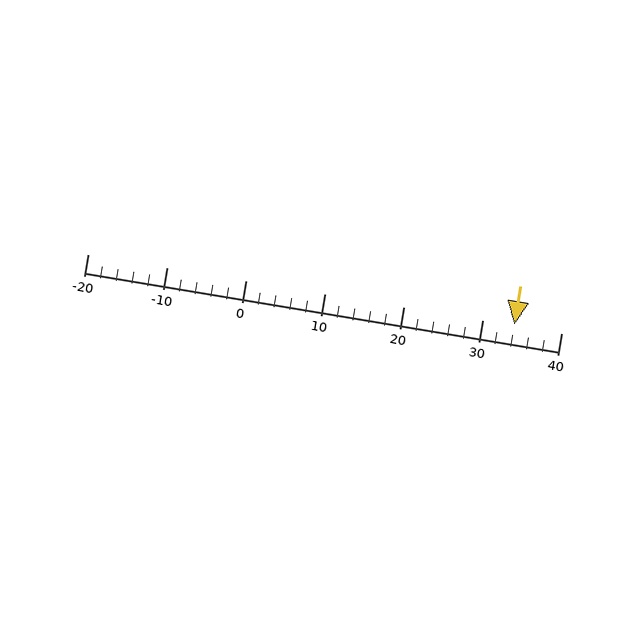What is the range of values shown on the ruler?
The ruler shows values from -20 to 40.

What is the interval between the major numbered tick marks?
The major tick marks are spaced 10 units apart.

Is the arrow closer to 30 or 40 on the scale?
The arrow is closer to 30.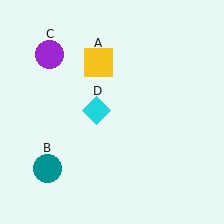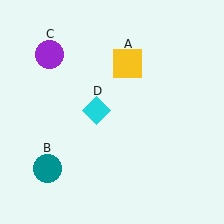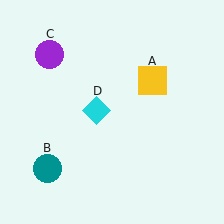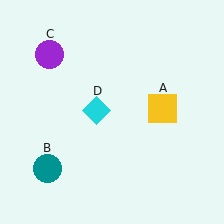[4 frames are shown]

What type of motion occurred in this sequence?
The yellow square (object A) rotated clockwise around the center of the scene.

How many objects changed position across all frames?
1 object changed position: yellow square (object A).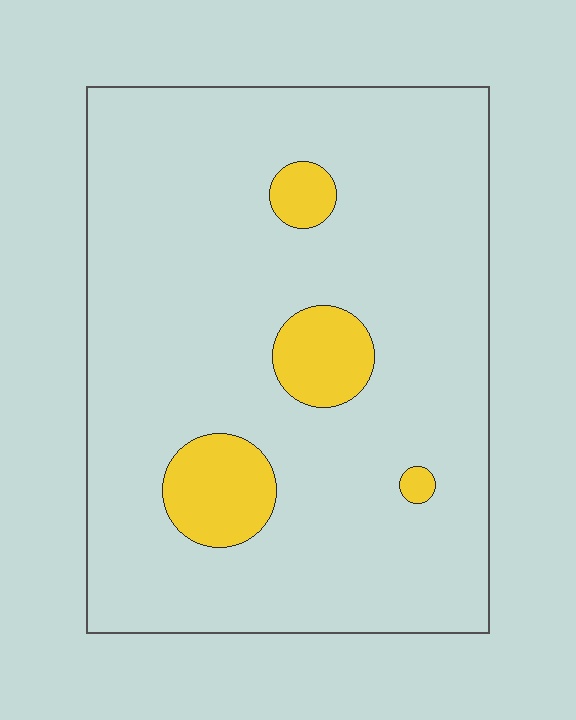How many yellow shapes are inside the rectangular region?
4.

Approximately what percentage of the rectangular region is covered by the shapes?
Approximately 10%.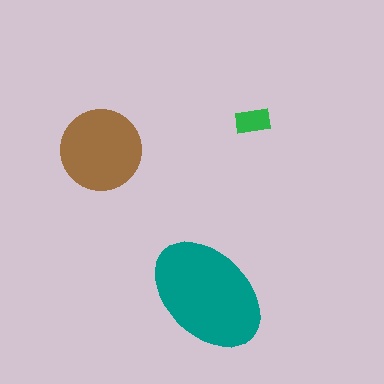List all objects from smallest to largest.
The green rectangle, the brown circle, the teal ellipse.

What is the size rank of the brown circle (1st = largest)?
2nd.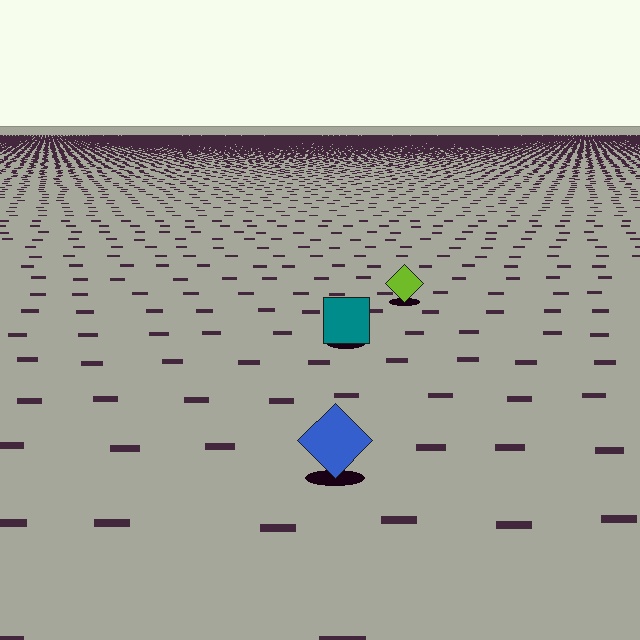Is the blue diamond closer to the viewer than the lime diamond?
Yes. The blue diamond is closer — you can tell from the texture gradient: the ground texture is coarser near it.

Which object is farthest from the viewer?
The lime diamond is farthest from the viewer. It appears smaller and the ground texture around it is denser.